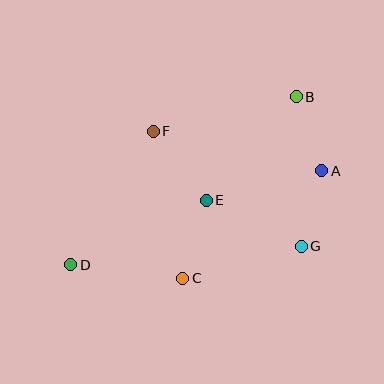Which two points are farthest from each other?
Points B and D are farthest from each other.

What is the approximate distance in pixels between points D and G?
The distance between D and G is approximately 231 pixels.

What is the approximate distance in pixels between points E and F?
The distance between E and F is approximately 87 pixels.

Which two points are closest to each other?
Points A and G are closest to each other.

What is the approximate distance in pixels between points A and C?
The distance between A and C is approximately 175 pixels.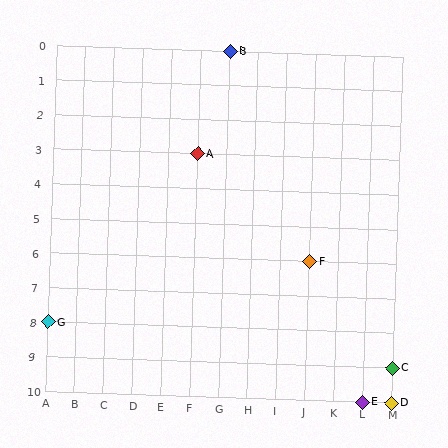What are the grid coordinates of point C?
Point C is at grid coordinates (M, 9).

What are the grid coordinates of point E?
Point E is at grid coordinates (L, 10).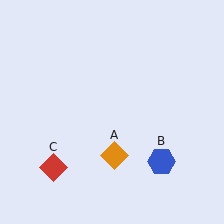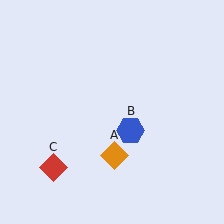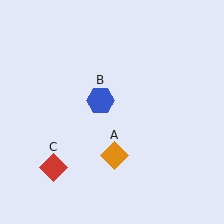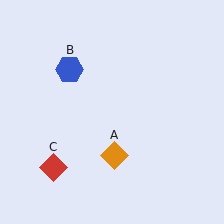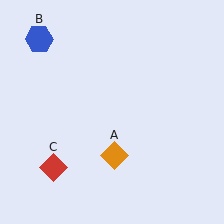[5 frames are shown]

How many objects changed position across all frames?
1 object changed position: blue hexagon (object B).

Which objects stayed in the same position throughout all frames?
Orange diamond (object A) and red diamond (object C) remained stationary.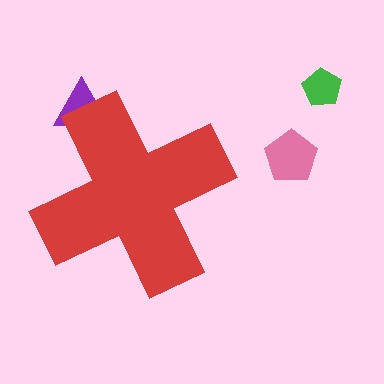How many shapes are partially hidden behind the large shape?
1 shape is partially hidden.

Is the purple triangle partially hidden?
Yes, the purple triangle is partially hidden behind the red cross.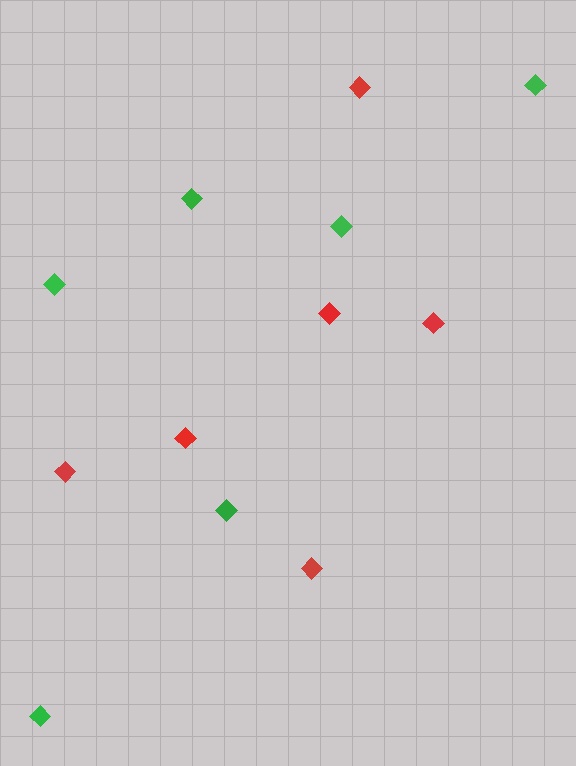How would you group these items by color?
There are 2 groups: one group of green diamonds (6) and one group of red diamonds (6).